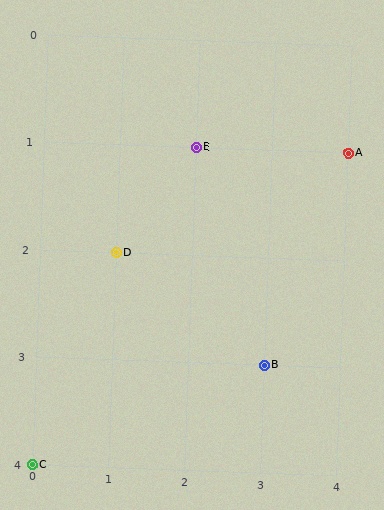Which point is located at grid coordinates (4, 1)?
Point A is at (4, 1).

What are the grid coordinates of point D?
Point D is at grid coordinates (1, 2).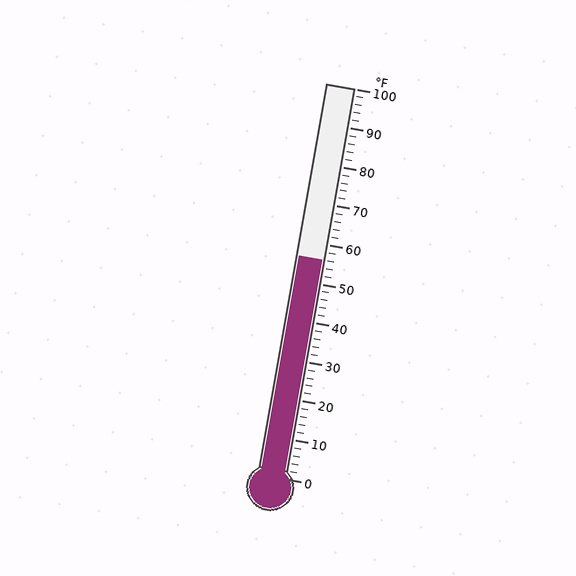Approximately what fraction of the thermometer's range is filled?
The thermometer is filled to approximately 55% of its range.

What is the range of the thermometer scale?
The thermometer scale ranges from 0°F to 100°F.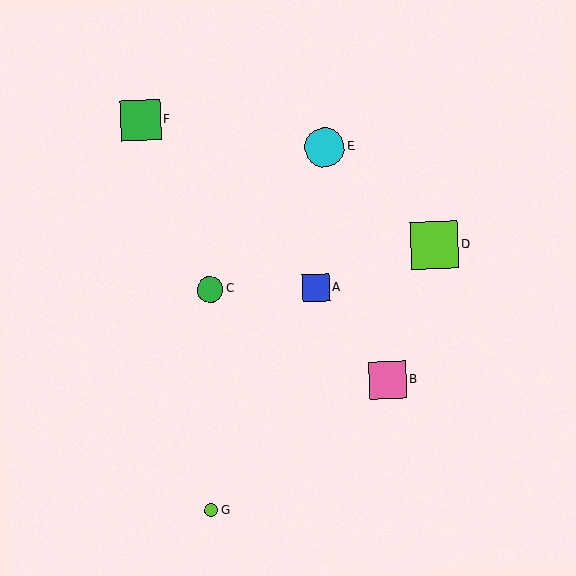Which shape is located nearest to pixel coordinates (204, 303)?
The green circle (labeled C) at (210, 290) is nearest to that location.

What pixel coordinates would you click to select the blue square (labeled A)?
Click at (316, 288) to select the blue square A.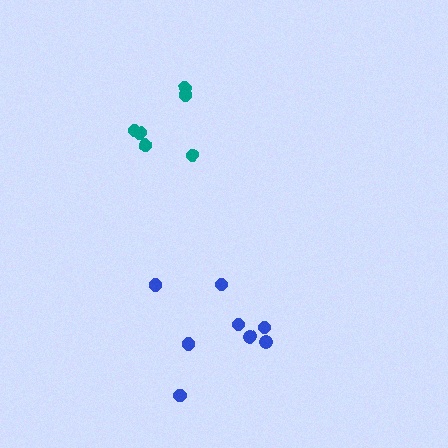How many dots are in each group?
Group 1: 8 dots, Group 2: 6 dots (14 total).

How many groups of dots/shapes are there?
There are 2 groups.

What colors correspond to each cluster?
The clusters are colored: blue, teal.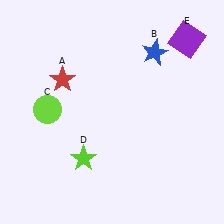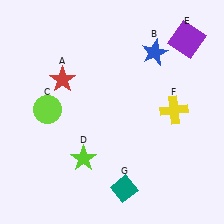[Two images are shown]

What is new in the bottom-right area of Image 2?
A teal diamond (G) was added in the bottom-right area of Image 2.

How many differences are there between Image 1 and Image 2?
There are 2 differences between the two images.